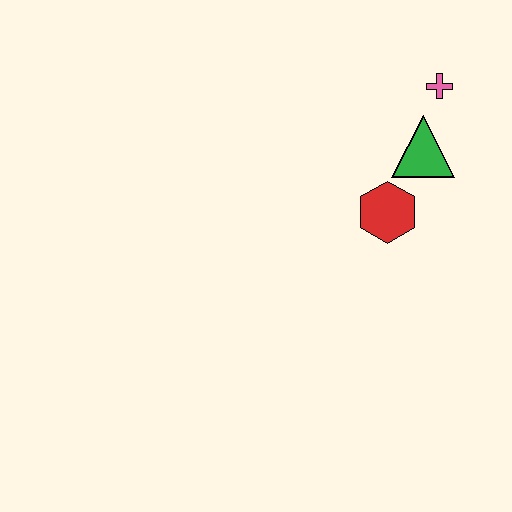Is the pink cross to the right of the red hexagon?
Yes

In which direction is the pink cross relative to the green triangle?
The pink cross is above the green triangle.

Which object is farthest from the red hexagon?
The pink cross is farthest from the red hexagon.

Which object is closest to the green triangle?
The pink cross is closest to the green triangle.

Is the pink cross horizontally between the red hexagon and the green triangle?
No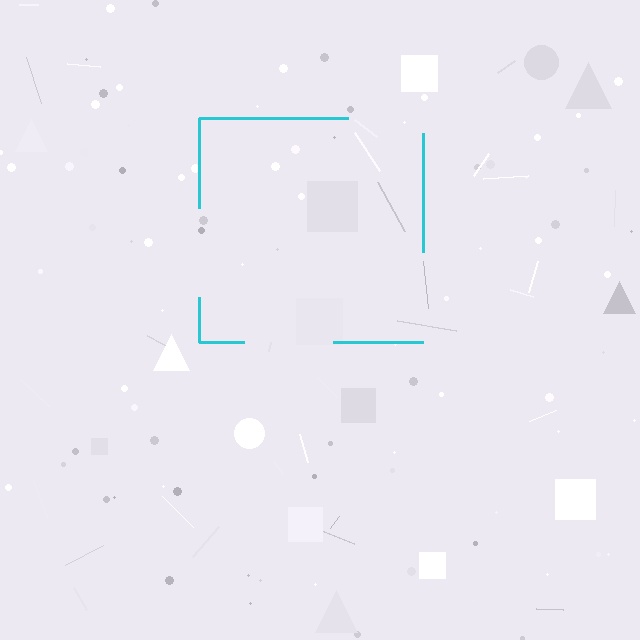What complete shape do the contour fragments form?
The contour fragments form a square.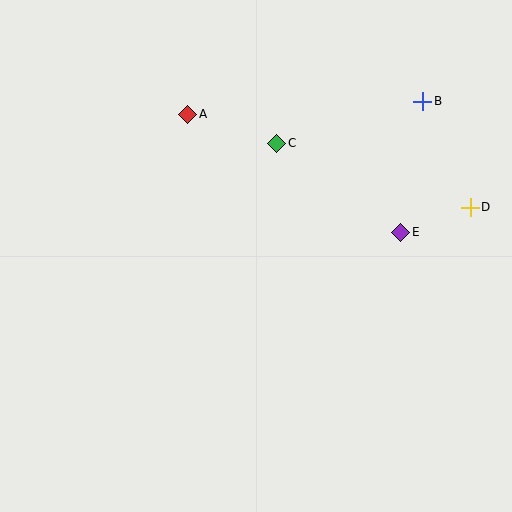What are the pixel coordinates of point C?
Point C is at (277, 143).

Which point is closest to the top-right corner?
Point B is closest to the top-right corner.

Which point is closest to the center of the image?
Point C at (277, 143) is closest to the center.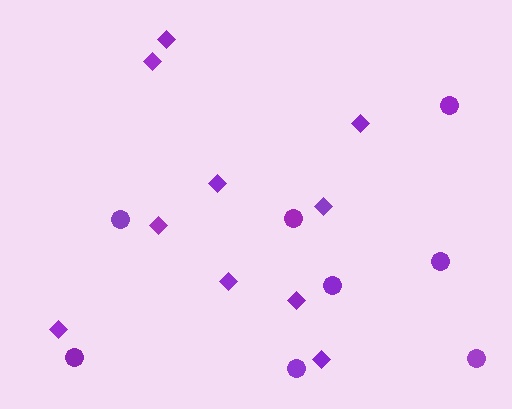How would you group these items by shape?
There are 2 groups: one group of circles (8) and one group of diamonds (10).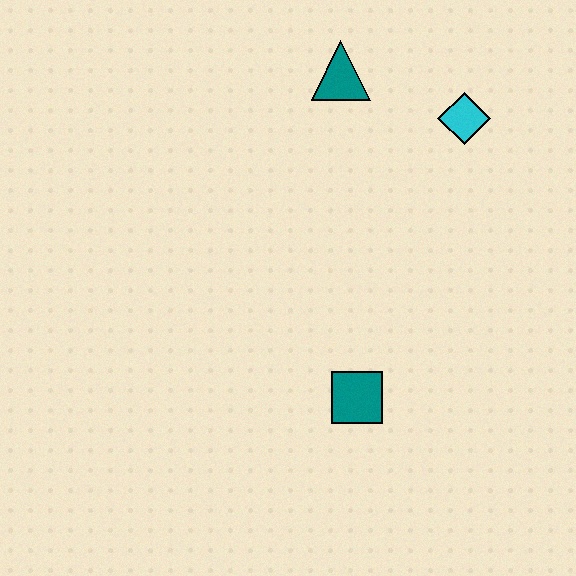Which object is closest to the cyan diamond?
The teal triangle is closest to the cyan diamond.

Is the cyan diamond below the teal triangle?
Yes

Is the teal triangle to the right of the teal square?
No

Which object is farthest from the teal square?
The teal triangle is farthest from the teal square.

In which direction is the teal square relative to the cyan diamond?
The teal square is below the cyan diamond.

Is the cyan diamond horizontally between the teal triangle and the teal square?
No